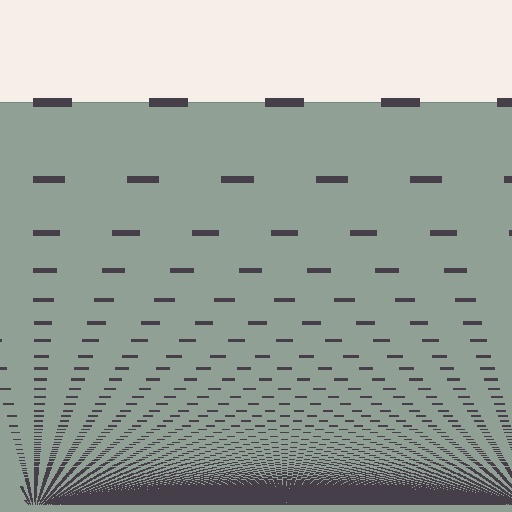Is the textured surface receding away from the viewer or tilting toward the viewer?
The surface appears to tilt toward the viewer. Texture elements get larger and sparser toward the top.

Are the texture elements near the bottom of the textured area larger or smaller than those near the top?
Smaller. The gradient is inverted — elements near the bottom are smaller and denser.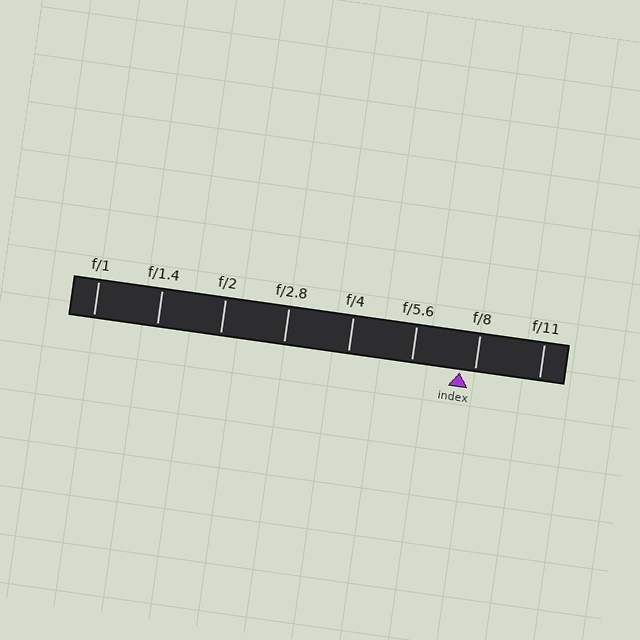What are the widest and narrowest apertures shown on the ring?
The widest aperture shown is f/1 and the narrowest is f/11.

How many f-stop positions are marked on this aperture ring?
There are 8 f-stop positions marked.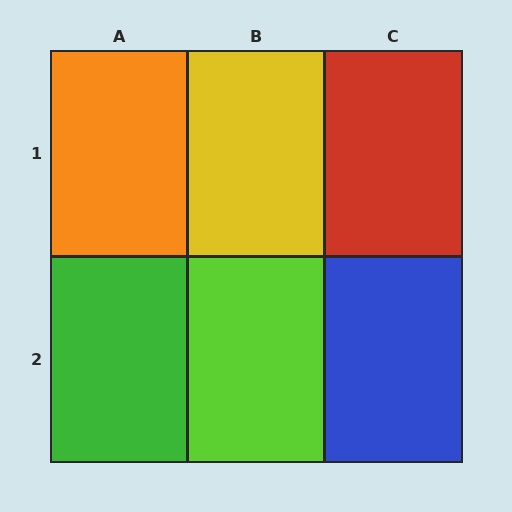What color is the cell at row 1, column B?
Yellow.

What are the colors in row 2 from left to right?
Green, lime, blue.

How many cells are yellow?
1 cell is yellow.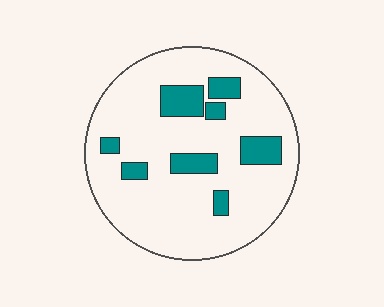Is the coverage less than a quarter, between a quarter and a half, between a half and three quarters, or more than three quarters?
Less than a quarter.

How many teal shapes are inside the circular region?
8.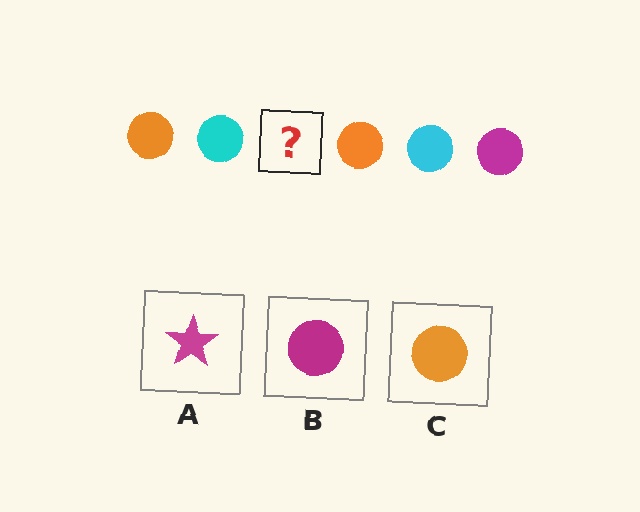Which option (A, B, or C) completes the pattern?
B.